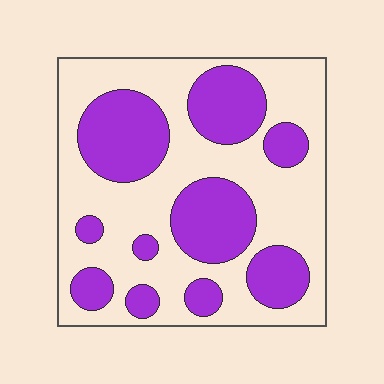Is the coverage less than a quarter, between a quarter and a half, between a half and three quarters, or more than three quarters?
Between a quarter and a half.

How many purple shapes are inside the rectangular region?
10.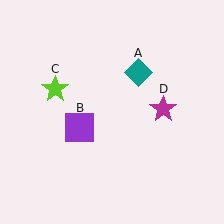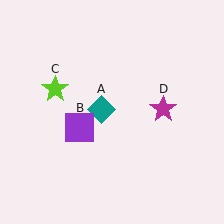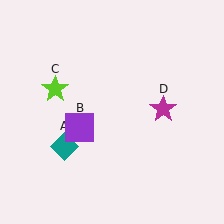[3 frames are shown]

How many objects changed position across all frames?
1 object changed position: teal diamond (object A).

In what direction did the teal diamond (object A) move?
The teal diamond (object A) moved down and to the left.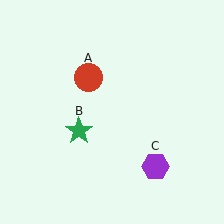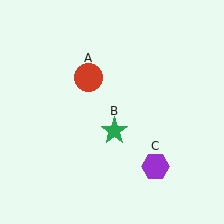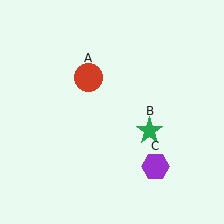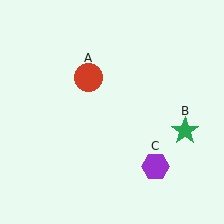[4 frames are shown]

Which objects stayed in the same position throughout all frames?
Red circle (object A) and purple hexagon (object C) remained stationary.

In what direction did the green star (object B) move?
The green star (object B) moved right.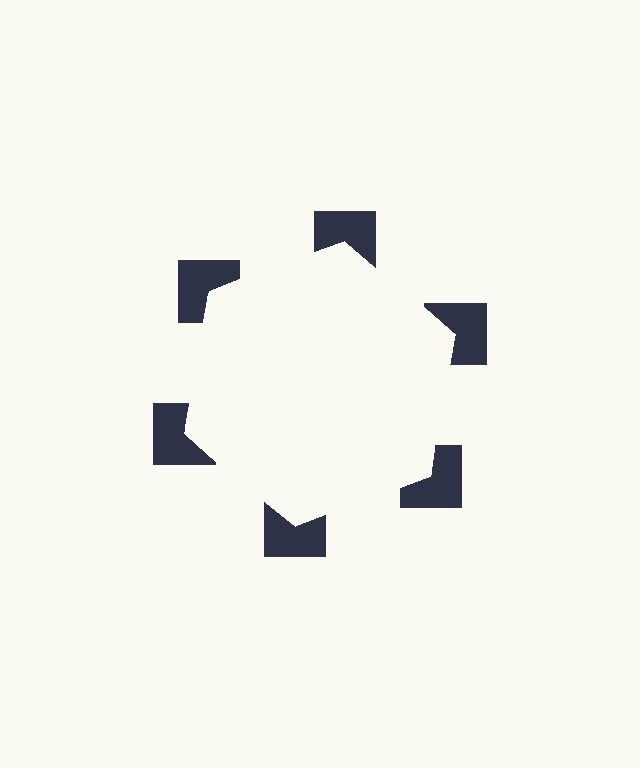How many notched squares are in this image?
There are 6 — one at each vertex of the illusory hexagon.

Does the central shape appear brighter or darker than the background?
It typically appears slightly brighter than the background, even though no actual brightness change is drawn.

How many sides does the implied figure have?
6 sides.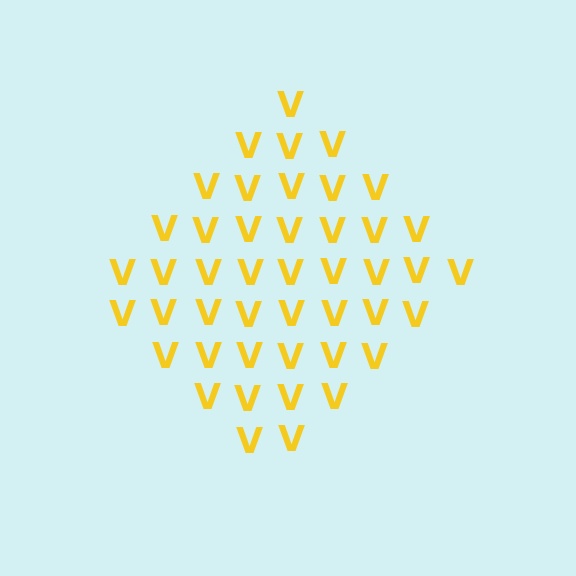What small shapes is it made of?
It is made of small letter V's.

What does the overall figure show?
The overall figure shows a diamond.